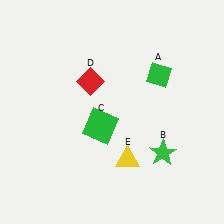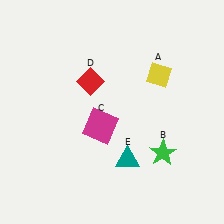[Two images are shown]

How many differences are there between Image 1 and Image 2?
There are 3 differences between the two images.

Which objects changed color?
A changed from green to yellow. C changed from green to magenta. E changed from yellow to teal.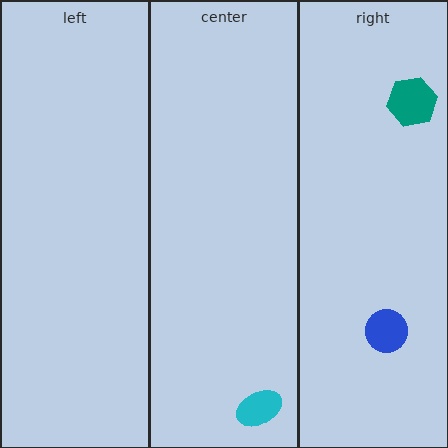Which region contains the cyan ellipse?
The center region.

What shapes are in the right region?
The teal hexagon, the blue circle.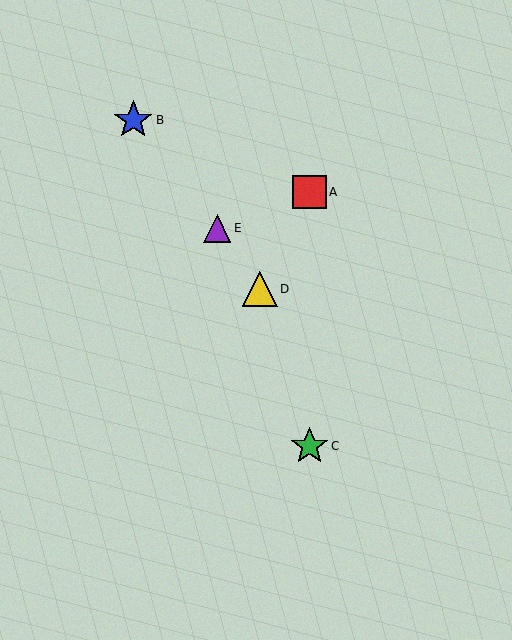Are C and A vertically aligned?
Yes, both are at x≈309.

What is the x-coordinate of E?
Object E is at x≈217.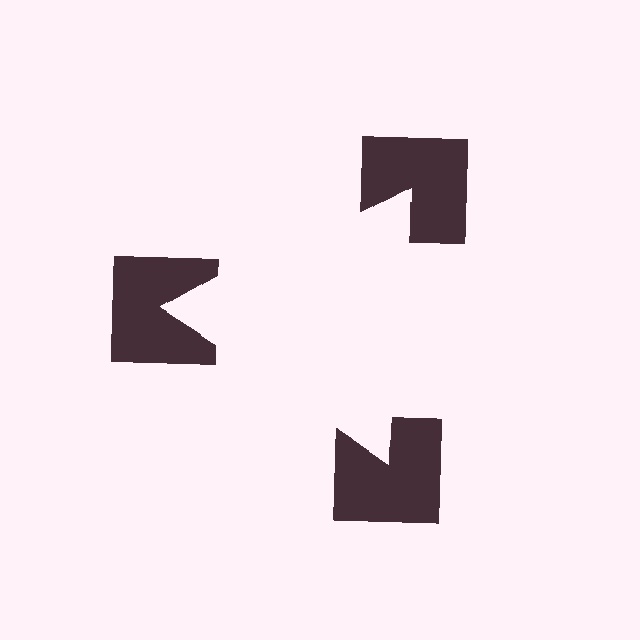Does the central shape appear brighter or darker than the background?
It typically appears slightly brighter than the background, even though no actual brightness change is drawn.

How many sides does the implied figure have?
3 sides.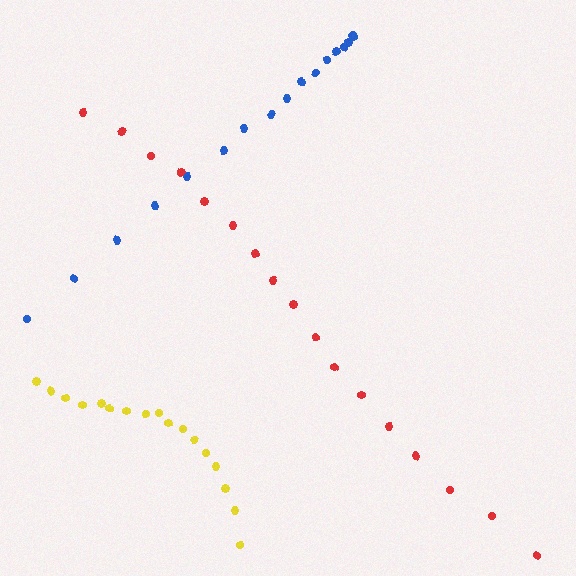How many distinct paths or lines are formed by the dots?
There are 3 distinct paths.